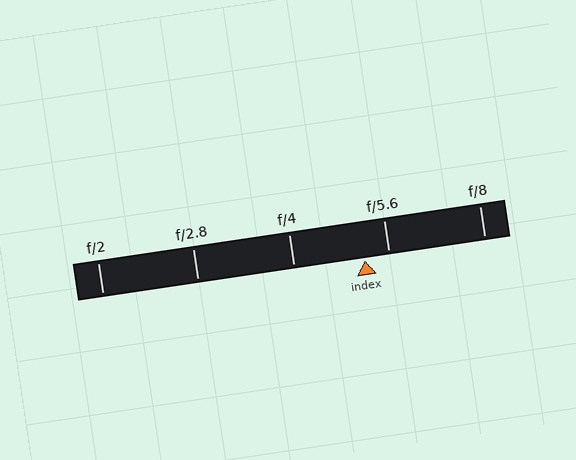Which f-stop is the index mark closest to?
The index mark is closest to f/5.6.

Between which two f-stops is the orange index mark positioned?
The index mark is between f/4 and f/5.6.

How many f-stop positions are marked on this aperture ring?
There are 5 f-stop positions marked.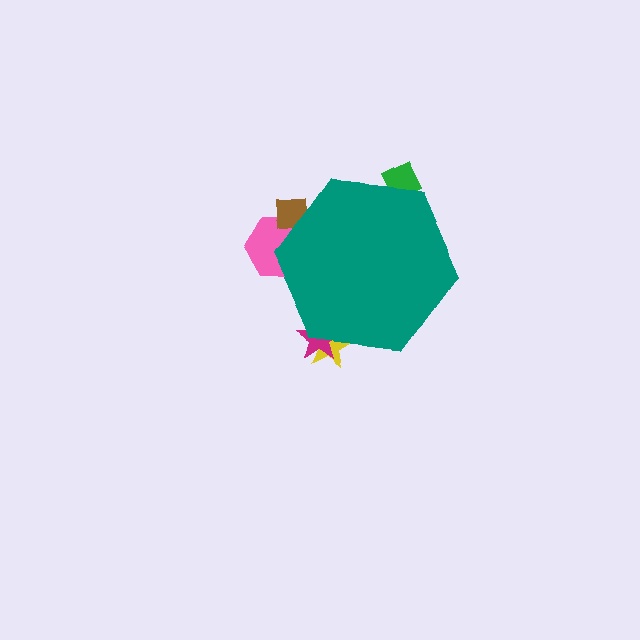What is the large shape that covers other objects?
A teal hexagon.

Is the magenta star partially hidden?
Yes, the magenta star is partially hidden behind the teal hexagon.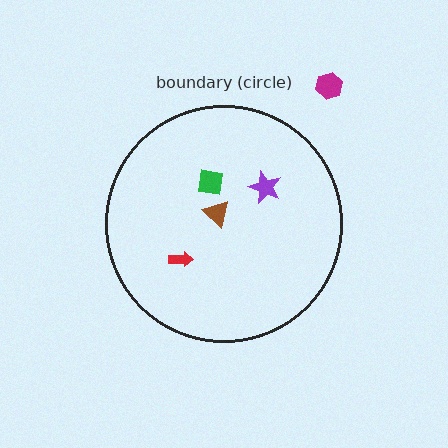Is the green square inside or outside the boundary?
Inside.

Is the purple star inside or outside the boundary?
Inside.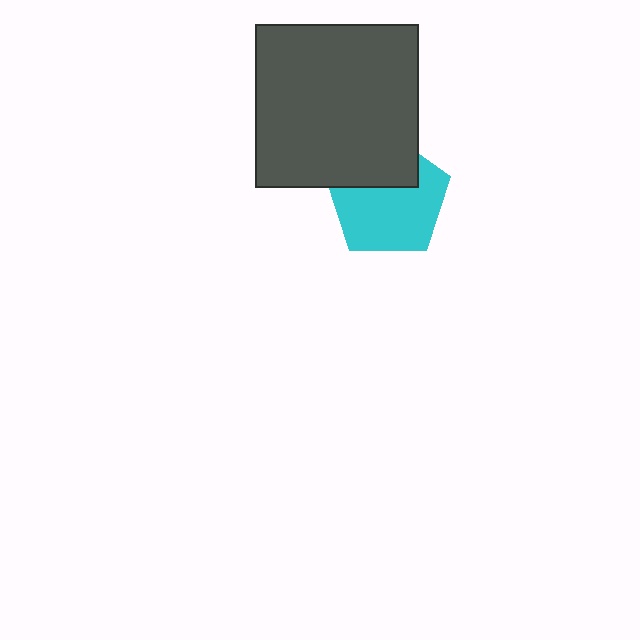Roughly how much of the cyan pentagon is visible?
Most of it is visible (roughly 66%).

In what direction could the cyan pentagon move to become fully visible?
The cyan pentagon could move down. That would shift it out from behind the dark gray square entirely.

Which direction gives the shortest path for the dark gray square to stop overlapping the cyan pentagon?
Moving up gives the shortest separation.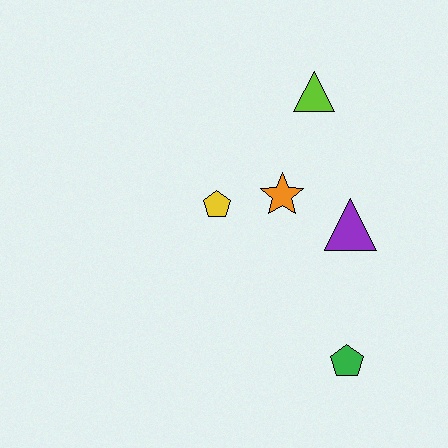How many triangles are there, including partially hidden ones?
There are 2 triangles.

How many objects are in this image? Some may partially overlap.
There are 5 objects.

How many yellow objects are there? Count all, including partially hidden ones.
There is 1 yellow object.